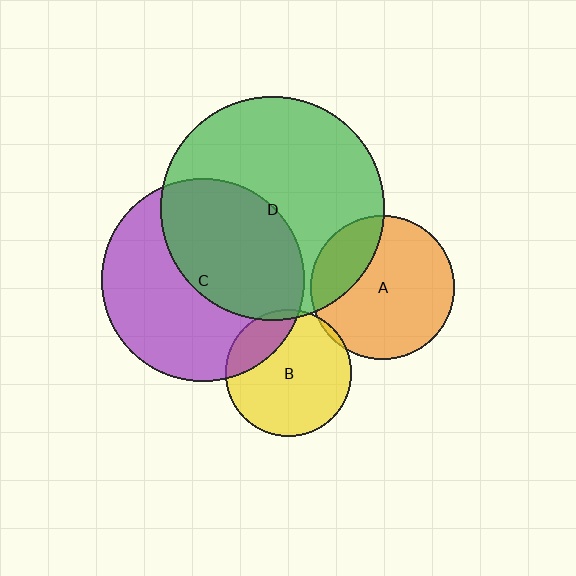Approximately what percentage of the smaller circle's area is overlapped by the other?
Approximately 5%.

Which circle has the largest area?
Circle D (green).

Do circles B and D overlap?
Yes.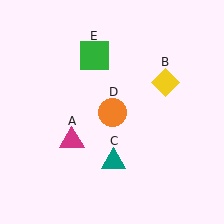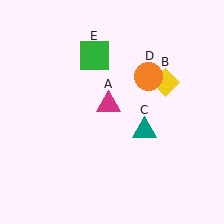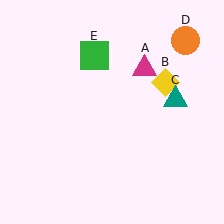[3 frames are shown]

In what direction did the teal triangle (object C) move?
The teal triangle (object C) moved up and to the right.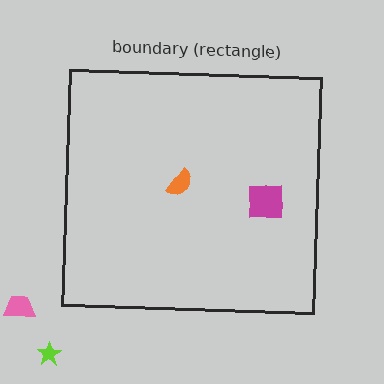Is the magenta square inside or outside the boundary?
Inside.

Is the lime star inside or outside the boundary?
Outside.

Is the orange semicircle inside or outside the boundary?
Inside.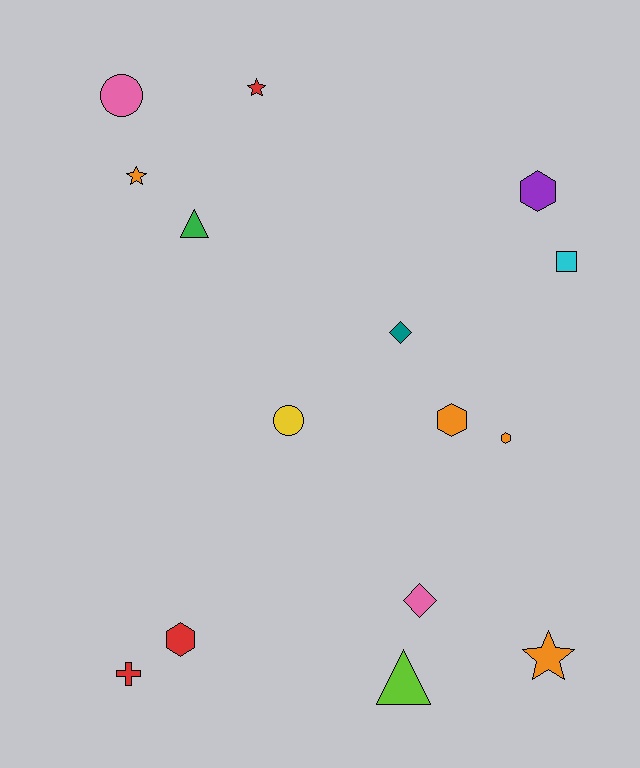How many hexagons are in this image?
There are 4 hexagons.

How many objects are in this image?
There are 15 objects.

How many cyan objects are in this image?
There is 1 cyan object.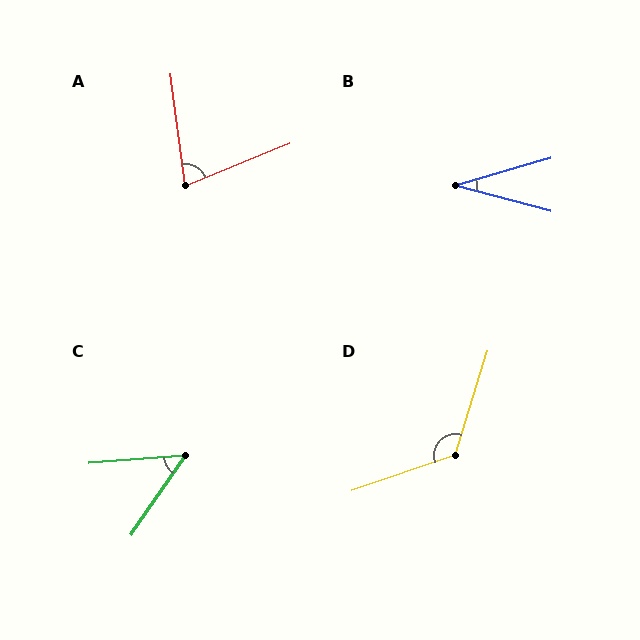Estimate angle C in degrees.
Approximately 51 degrees.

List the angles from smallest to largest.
B (31°), C (51°), A (75°), D (126°).